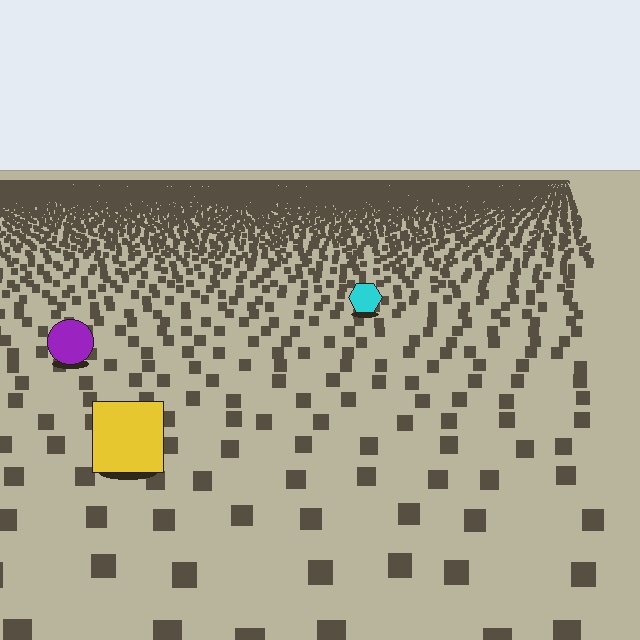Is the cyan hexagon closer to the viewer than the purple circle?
No. The purple circle is closer — you can tell from the texture gradient: the ground texture is coarser near it.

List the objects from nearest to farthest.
From nearest to farthest: the yellow square, the purple circle, the cyan hexagon.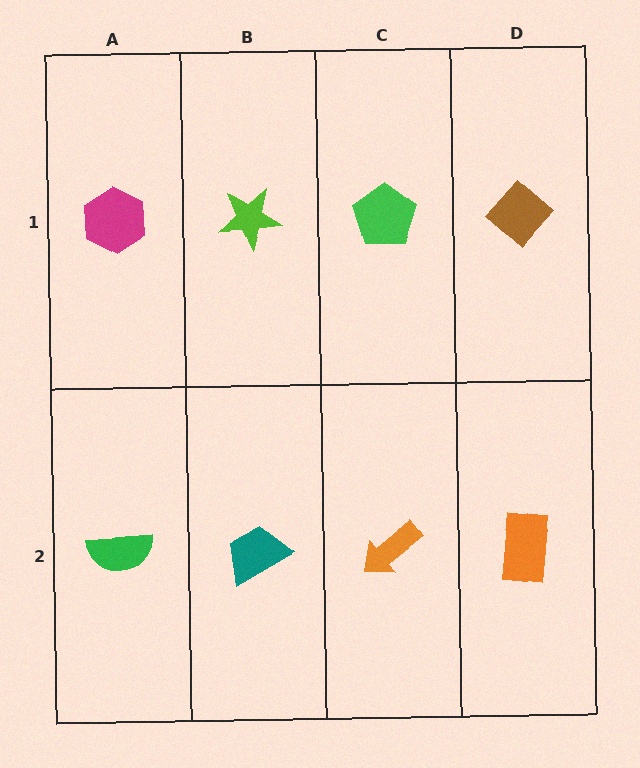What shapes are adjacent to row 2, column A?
A magenta hexagon (row 1, column A), a teal trapezoid (row 2, column B).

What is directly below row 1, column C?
An orange arrow.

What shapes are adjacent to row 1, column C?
An orange arrow (row 2, column C), a lime star (row 1, column B), a brown diamond (row 1, column D).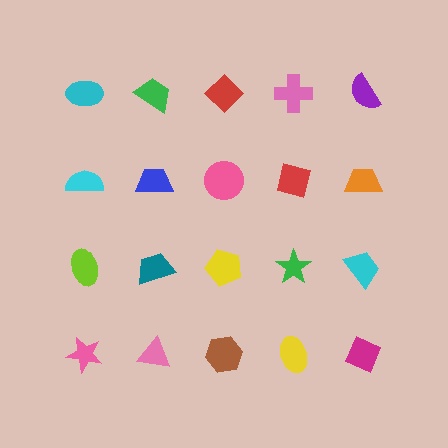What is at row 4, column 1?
A pink star.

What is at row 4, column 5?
A magenta diamond.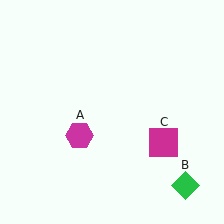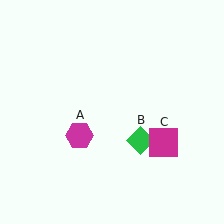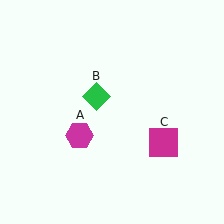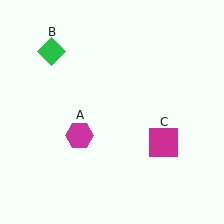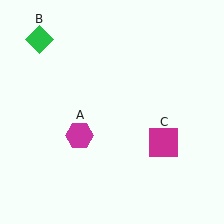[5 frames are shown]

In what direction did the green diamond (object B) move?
The green diamond (object B) moved up and to the left.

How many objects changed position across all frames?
1 object changed position: green diamond (object B).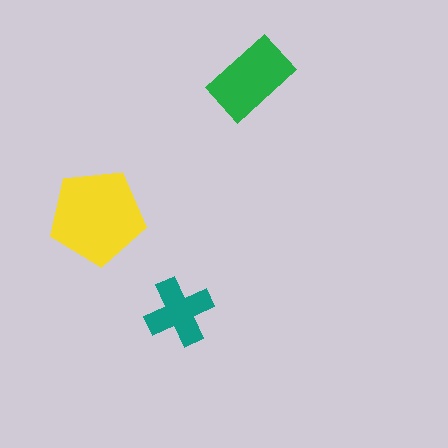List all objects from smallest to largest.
The teal cross, the green rectangle, the yellow pentagon.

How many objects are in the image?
There are 3 objects in the image.